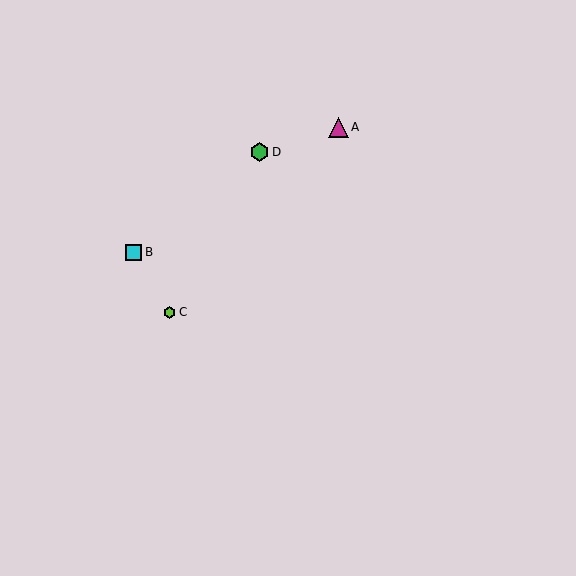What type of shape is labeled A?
Shape A is a magenta triangle.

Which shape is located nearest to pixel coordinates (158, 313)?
The lime hexagon (labeled C) at (169, 312) is nearest to that location.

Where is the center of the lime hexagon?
The center of the lime hexagon is at (169, 312).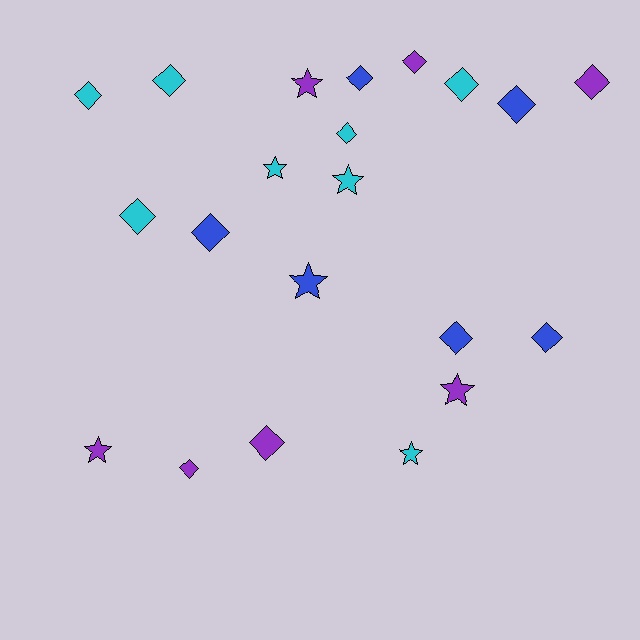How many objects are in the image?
There are 21 objects.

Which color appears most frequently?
Cyan, with 8 objects.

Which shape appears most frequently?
Diamond, with 14 objects.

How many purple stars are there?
There are 3 purple stars.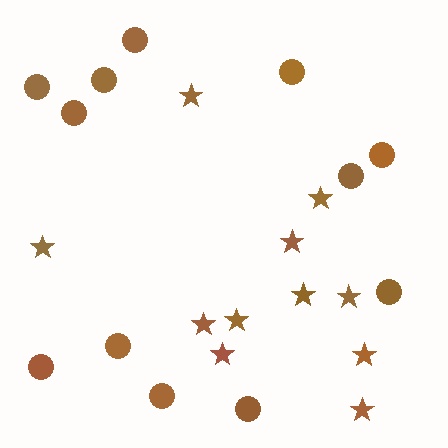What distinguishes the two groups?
There are 2 groups: one group of stars (11) and one group of circles (12).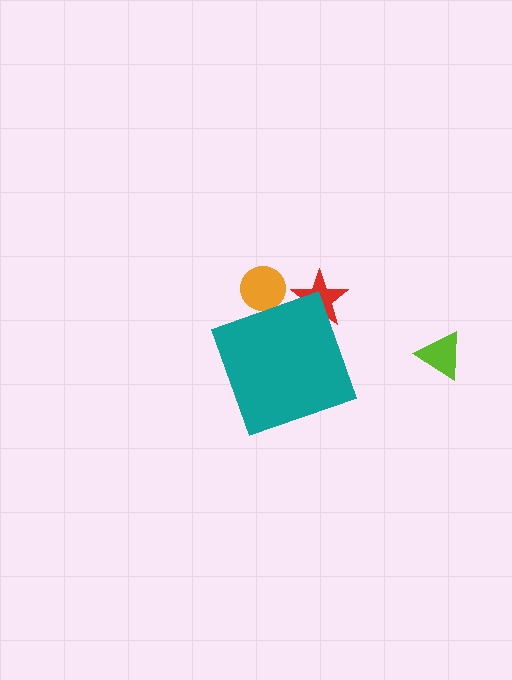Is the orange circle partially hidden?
Yes, the orange circle is partially hidden behind the teal diamond.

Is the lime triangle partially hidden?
No, the lime triangle is fully visible.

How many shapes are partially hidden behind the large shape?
2 shapes are partially hidden.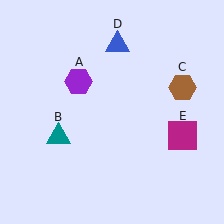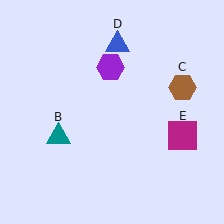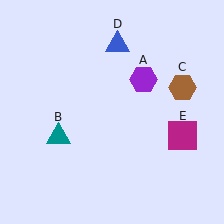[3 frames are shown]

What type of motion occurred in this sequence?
The purple hexagon (object A) rotated clockwise around the center of the scene.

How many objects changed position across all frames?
1 object changed position: purple hexagon (object A).